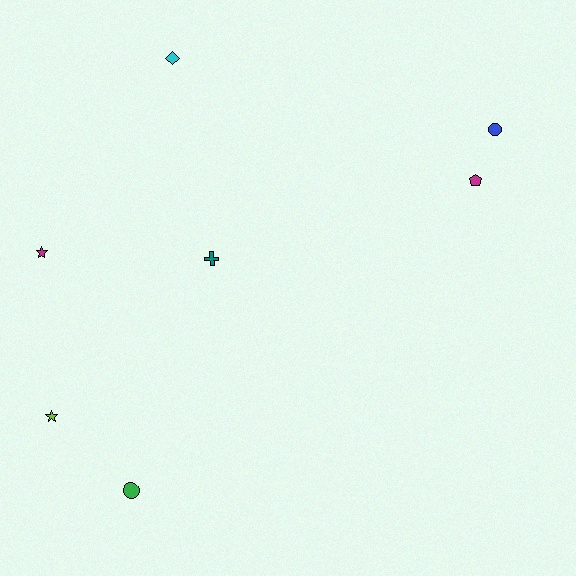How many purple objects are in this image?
There are no purple objects.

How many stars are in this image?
There are 2 stars.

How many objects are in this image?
There are 7 objects.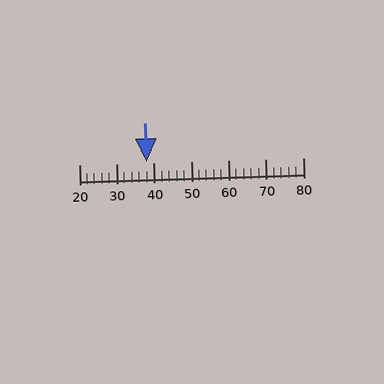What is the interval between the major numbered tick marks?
The major tick marks are spaced 10 units apart.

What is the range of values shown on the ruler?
The ruler shows values from 20 to 80.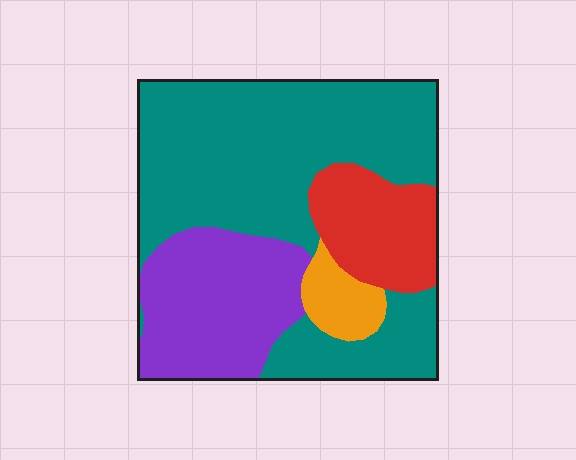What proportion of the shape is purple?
Purple takes up less than a quarter of the shape.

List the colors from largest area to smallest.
From largest to smallest: teal, purple, red, orange.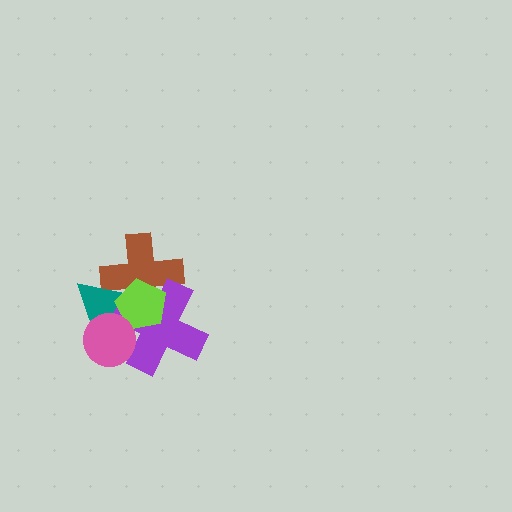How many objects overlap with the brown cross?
3 objects overlap with the brown cross.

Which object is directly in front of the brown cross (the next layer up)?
The teal triangle is directly in front of the brown cross.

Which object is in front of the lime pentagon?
The pink circle is in front of the lime pentagon.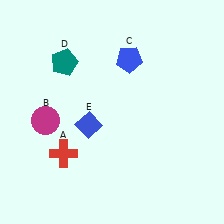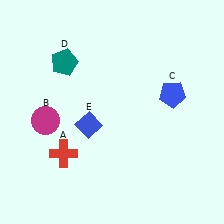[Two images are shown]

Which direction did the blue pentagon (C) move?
The blue pentagon (C) moved right.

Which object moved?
The blue pentagon (C) moved right.